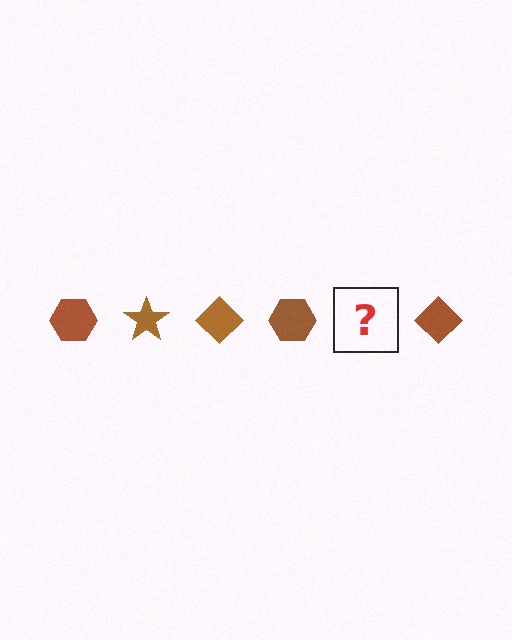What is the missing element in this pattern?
The missing element is a brown star.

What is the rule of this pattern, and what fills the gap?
The rule is that the pattern cycles through hexagon, star, diamond shapes in brown. The gap should be filled with a brown star.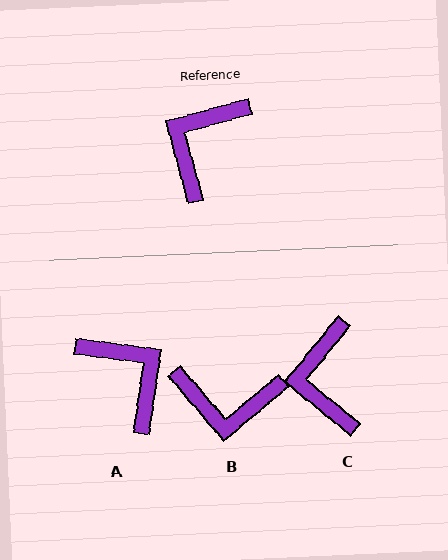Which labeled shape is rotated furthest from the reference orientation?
B, about 114 degrees away.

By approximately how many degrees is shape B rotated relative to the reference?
Approximately 114 degrees counter-clockwise.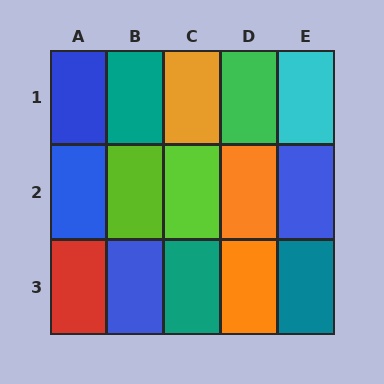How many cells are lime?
2 cells are lime.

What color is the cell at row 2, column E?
Blue.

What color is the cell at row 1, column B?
Teal.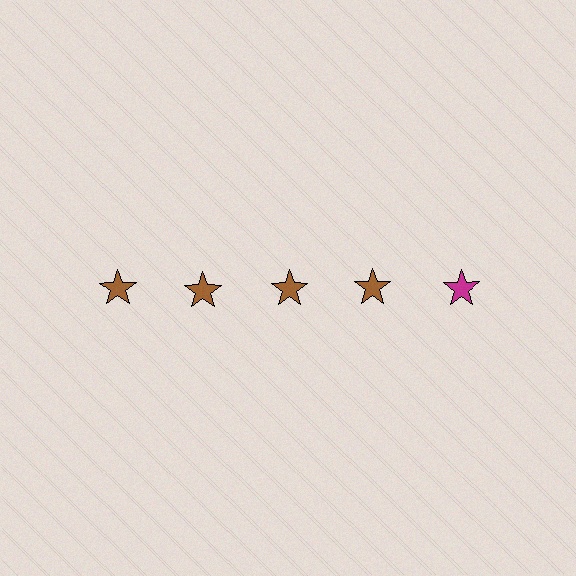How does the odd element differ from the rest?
It has a different color: magenta instead of brown.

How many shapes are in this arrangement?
There are 5 shapes arranged in a grid pattern.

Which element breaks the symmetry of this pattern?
The magenta star in the top row, rightmost column breaks the symmetry. All other shapes are brown stars.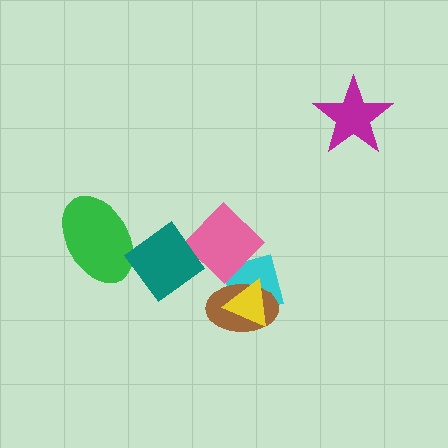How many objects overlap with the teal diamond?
0 objects overlap with the teal diamond.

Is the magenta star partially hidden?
No, no other shape covers it.